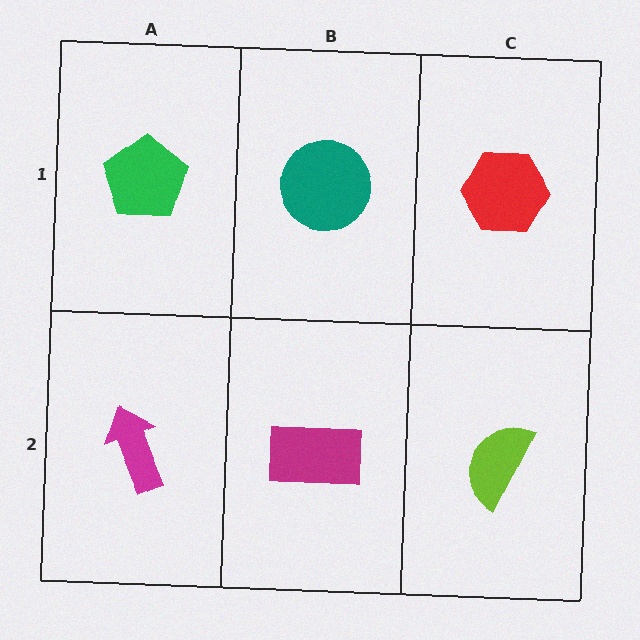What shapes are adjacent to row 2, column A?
A green pentagon (row 1, column A), a magenta rectangle (row 2, column B).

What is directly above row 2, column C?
A red hexagon.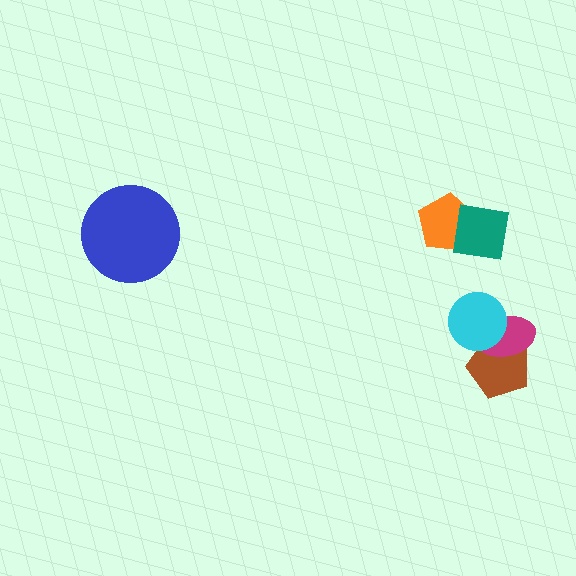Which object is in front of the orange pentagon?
The teal square is in front of the orange pentagon.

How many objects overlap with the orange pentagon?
1 object overlaps with the orange pentagon.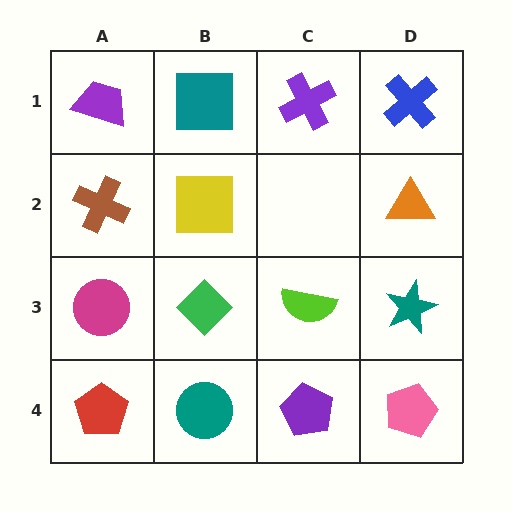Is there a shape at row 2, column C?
No, that cell is empty.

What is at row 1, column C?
A purple cross.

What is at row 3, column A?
A magenta circle.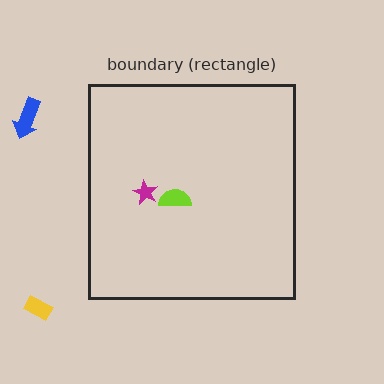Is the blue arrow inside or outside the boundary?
Outside.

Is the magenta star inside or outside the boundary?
Inside.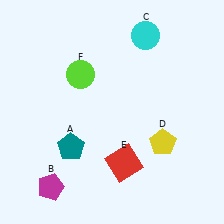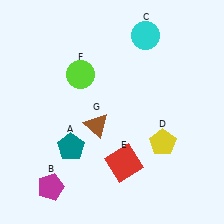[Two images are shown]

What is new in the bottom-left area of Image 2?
A brown triangle (G) was added in the bottom-left area of Image 2.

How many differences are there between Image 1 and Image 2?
There is 1 difference between the two images.